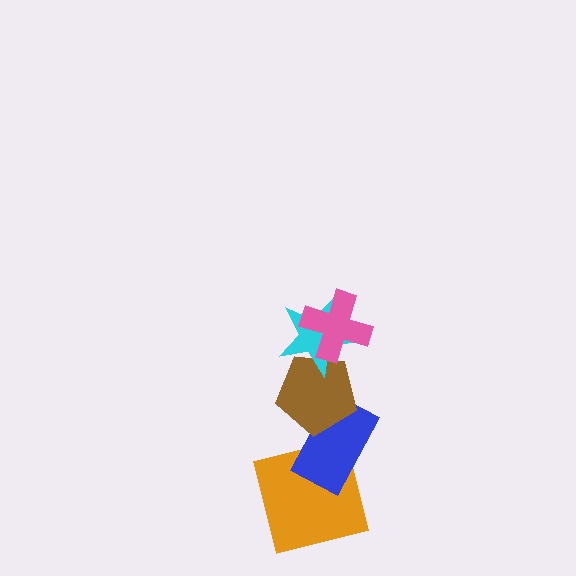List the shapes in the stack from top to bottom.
From top to bottom: the pink cross, the cyan star, the brown pentagon, the blue rectangle, the orange square.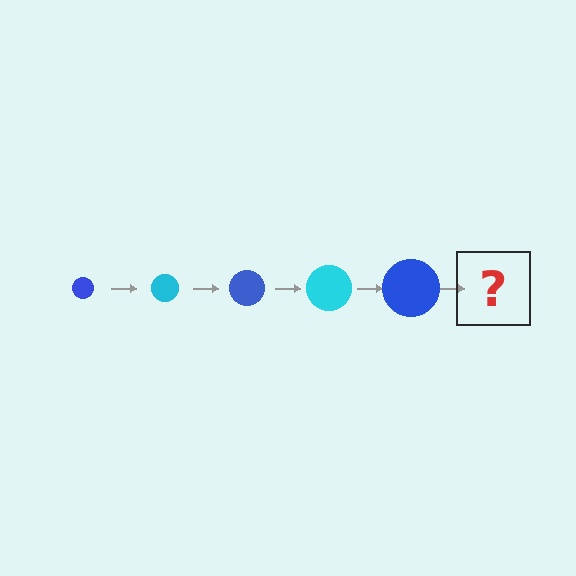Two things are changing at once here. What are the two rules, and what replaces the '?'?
The two rules are that the circle grows larger each step and the color cycles through blue and cyan. The '?' should be a cyan circle, larger than the previous one.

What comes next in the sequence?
The next element should be a cyan circle, larger than the previous one.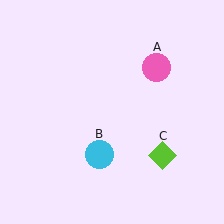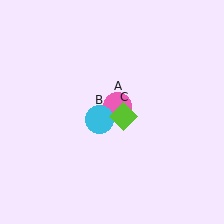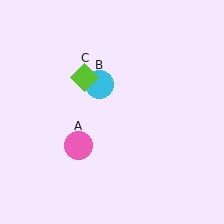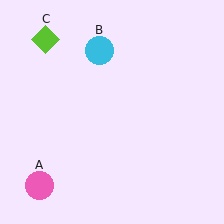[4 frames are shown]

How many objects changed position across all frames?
3 objects changed position: pink circle (object A), cyan circle (object B), lime diamond (object C).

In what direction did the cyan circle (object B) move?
The cyan circle (object B) moved up.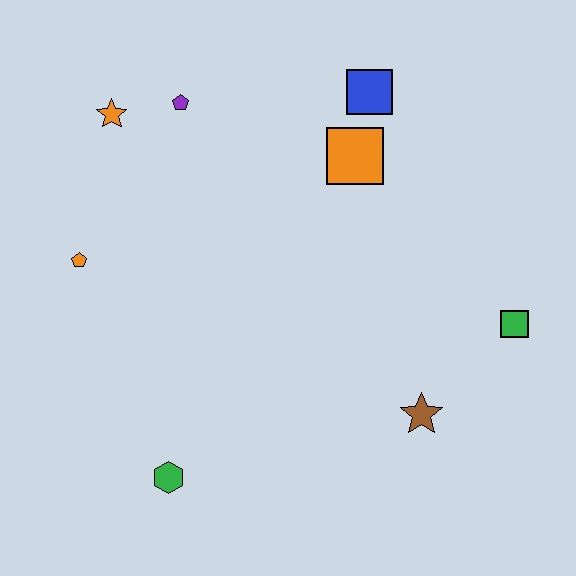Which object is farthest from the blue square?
The green hexagon is farthest from the blue square.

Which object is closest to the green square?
The brown star is closest to the green square.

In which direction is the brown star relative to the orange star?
The brown star is to the right of the orange star.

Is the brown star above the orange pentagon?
No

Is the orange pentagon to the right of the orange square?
No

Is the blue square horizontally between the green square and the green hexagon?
Yes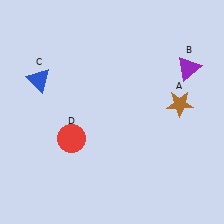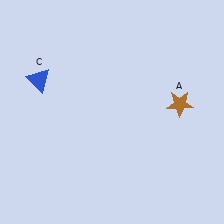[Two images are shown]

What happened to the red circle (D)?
The red circle (D) was removed in Image 2. It was in the bottom-left area of Image 1.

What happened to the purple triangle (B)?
The purple triangle (B) was removed in Image 2. It was in the top-right area of Image 1.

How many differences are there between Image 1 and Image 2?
There are 2 differences between the two images.